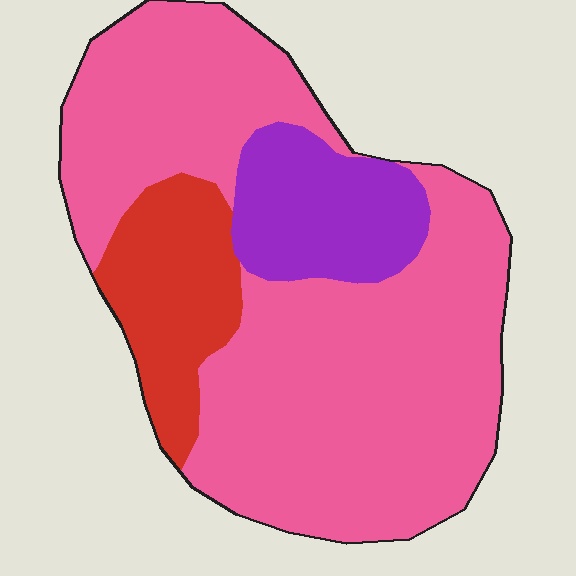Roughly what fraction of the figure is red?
Red covers about 15% of the figure.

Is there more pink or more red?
Pink.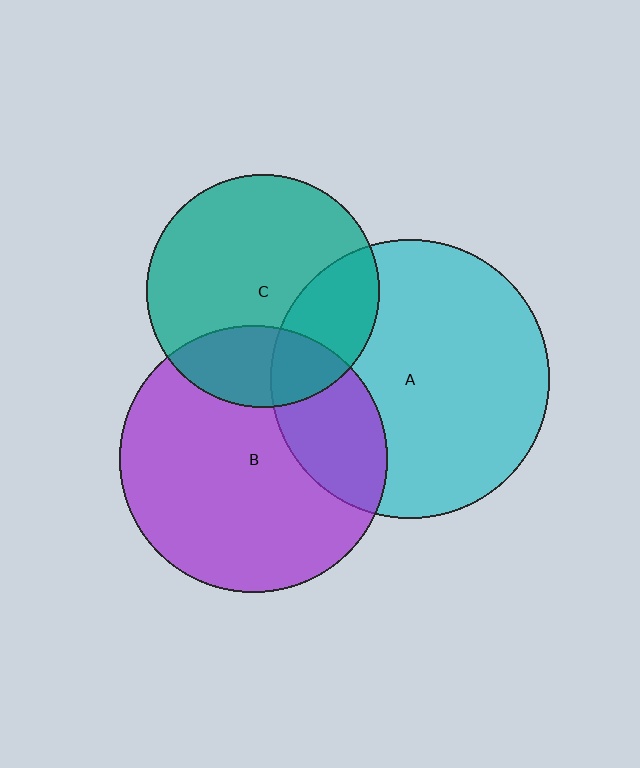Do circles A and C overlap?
Yes.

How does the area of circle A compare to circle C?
Approximately 1.4 times.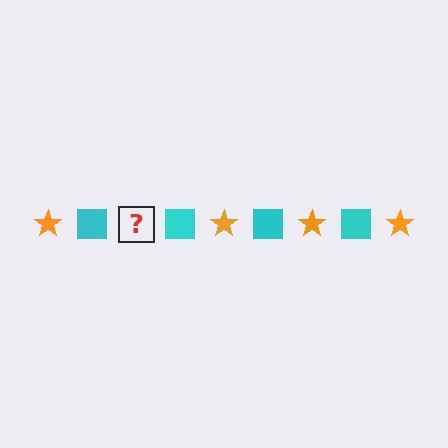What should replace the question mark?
The question mark should be replaced with an orange star.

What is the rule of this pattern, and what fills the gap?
The rule is that the pattern alternates between orange star and cyan square. The gap should be filled with an orange star.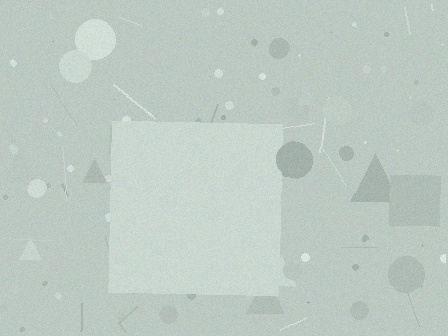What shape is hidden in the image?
A square is hidden in the image.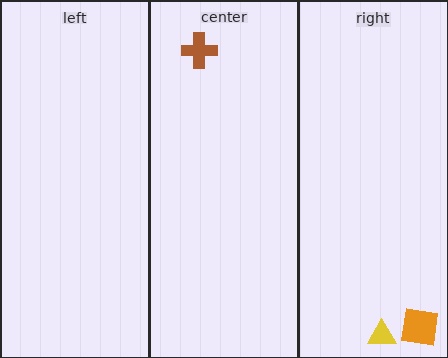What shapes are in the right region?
The orange square, the yellow triangle.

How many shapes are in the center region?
1.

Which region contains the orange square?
The right region.